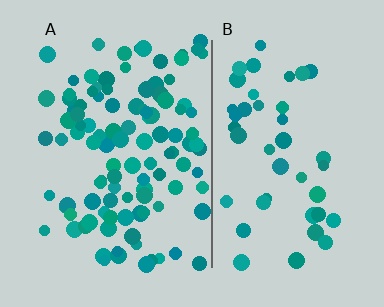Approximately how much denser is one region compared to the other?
Approximately 2.4× — region A over region B.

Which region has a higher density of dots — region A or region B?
A (the left).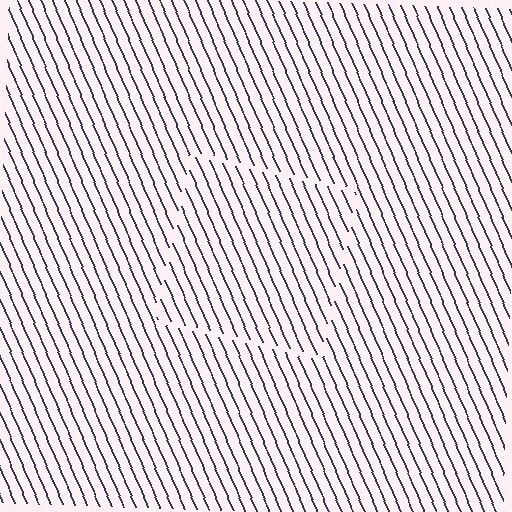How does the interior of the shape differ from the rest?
The interior of the shape contains the same grating, shifted by half a period — the contour is defined by the phase discontinuity where line-ends from the inner and outer gratings abut.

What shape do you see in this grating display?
An illusory square. The interior of the shape contains the same grating, shifted by half a period — the contour is defined by the phase discontinuity where line-ends from the inner and outer gratings abut.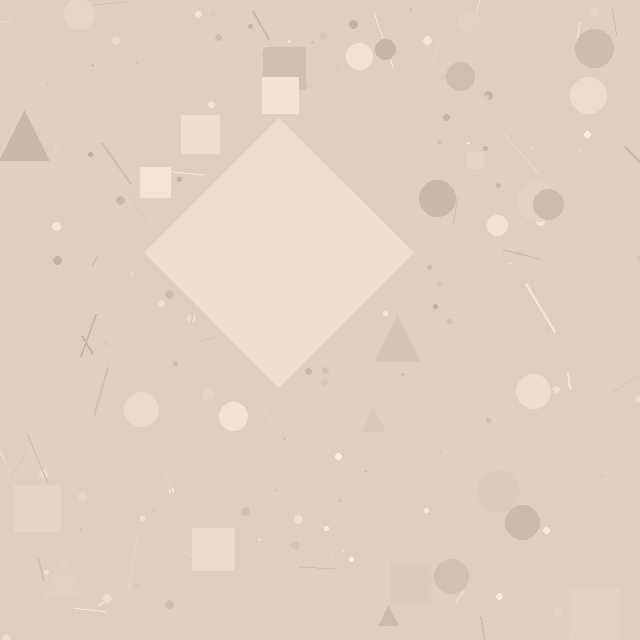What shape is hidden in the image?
A diamond is hidden in the image.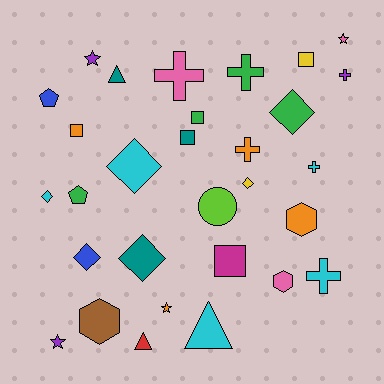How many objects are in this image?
There are 30 objects.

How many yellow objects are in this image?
There are 2 yellow objects.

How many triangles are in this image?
There are 3 triangles.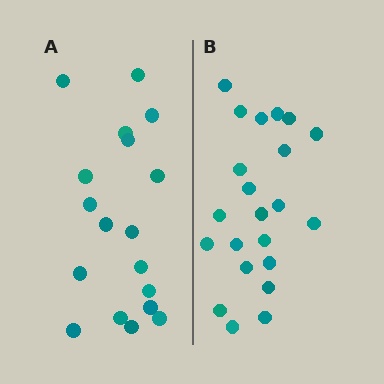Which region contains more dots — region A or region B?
Region B (the right region) has more dots.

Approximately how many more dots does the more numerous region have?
Region B has about 4 more dots than region A.